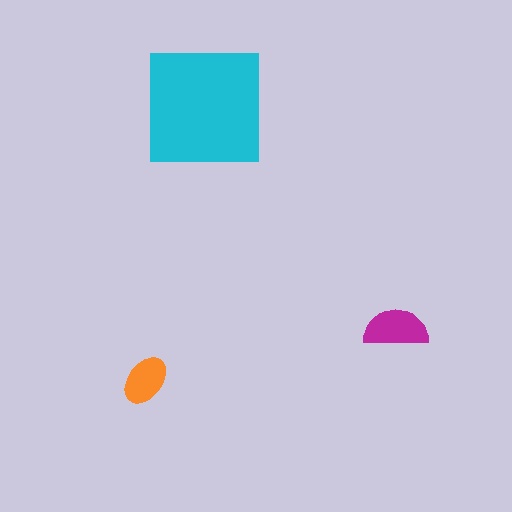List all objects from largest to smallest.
The cyan square, the magenta semicircle, the orange ellipse.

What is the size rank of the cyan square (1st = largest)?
1st.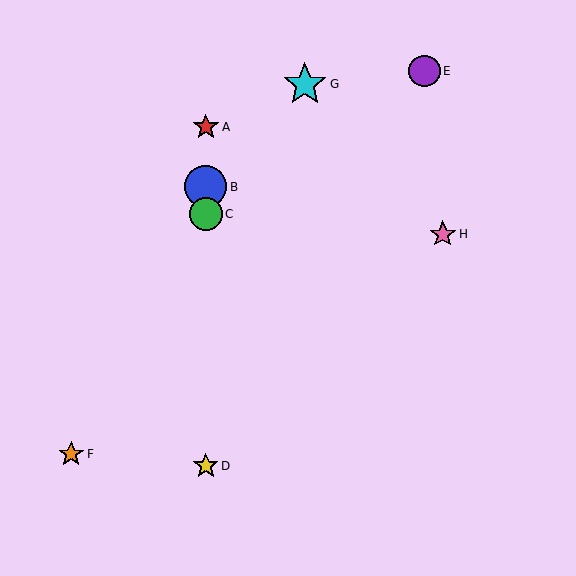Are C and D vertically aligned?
Yes, both are at x≈206.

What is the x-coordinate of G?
Object G is at x≈305.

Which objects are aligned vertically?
Objects A, B, C, D are aligned vertically.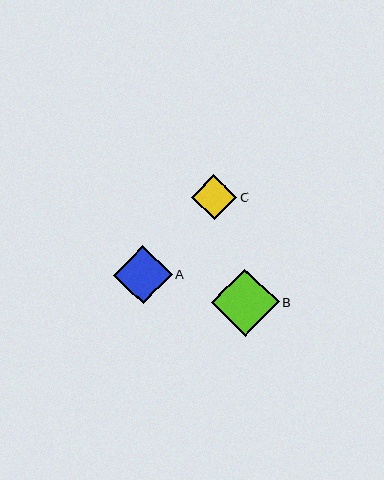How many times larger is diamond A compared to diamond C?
Diamond A is approximately 1.3 times the size of diamond C.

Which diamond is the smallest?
Diamond C is the smallest with a size of approximately 45 pixels.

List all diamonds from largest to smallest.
From largest to smallest: B, A, C.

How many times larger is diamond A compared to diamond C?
Diamond A is approximately 1.3 times the size of diamond C.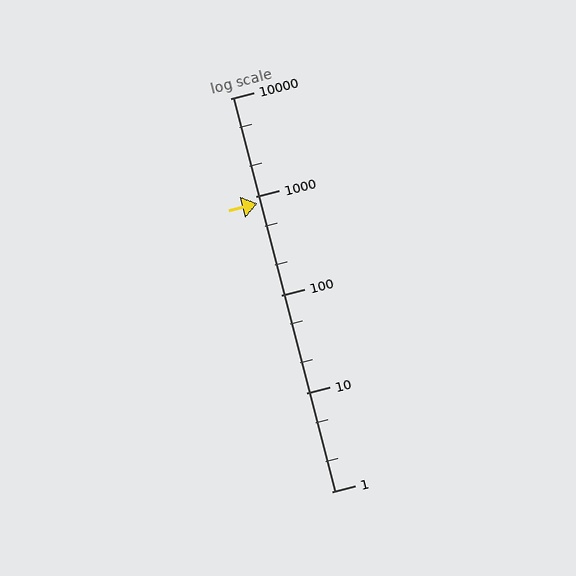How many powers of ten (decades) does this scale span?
The scale spans 4 decades, from 1 to 10000.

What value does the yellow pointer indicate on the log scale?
The pointer indicates approximately 850.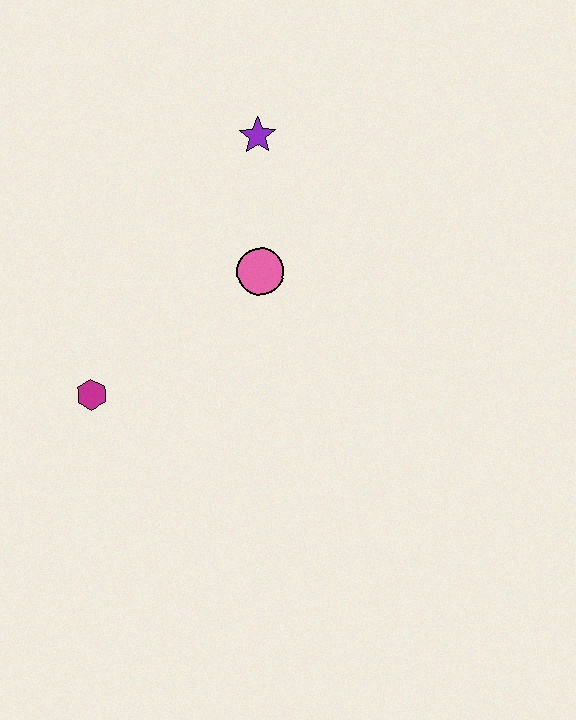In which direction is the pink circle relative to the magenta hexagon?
The pink circle is to the right of the magenta hexagon.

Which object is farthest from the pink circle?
The magenta hexagon is farthest from the pink circle.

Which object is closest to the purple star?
The pink circle is closest to the purple star.